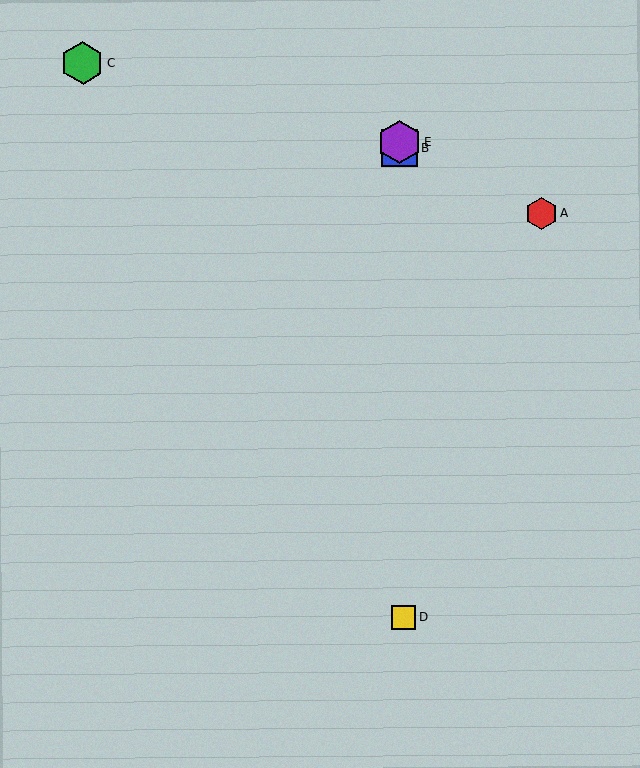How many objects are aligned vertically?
3 objects (B, D, E) are aligned vertically.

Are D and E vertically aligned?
Yes, both are at x≈403.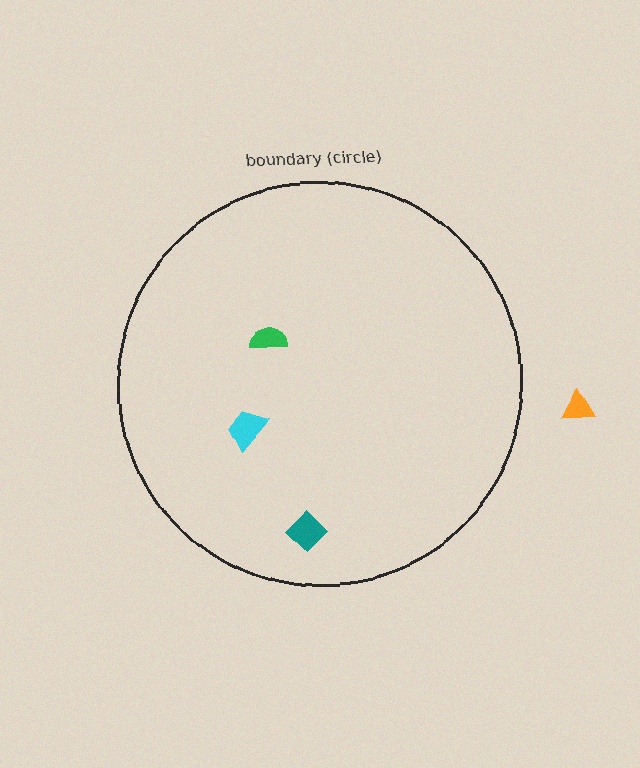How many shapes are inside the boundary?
3 inside, 1 outside.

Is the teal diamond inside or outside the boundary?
Inside.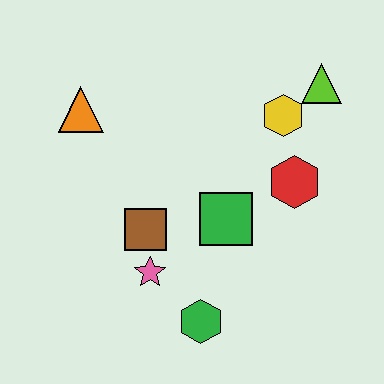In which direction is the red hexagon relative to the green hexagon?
The red hexagon is above the green hexagon.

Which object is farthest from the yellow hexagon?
The green hexagon is farthest from the yellow hexagon.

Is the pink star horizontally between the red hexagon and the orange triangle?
Yes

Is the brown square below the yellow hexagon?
Yes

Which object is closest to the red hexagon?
The yellow hexagon is closest to the red hexagon.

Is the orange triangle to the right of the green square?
No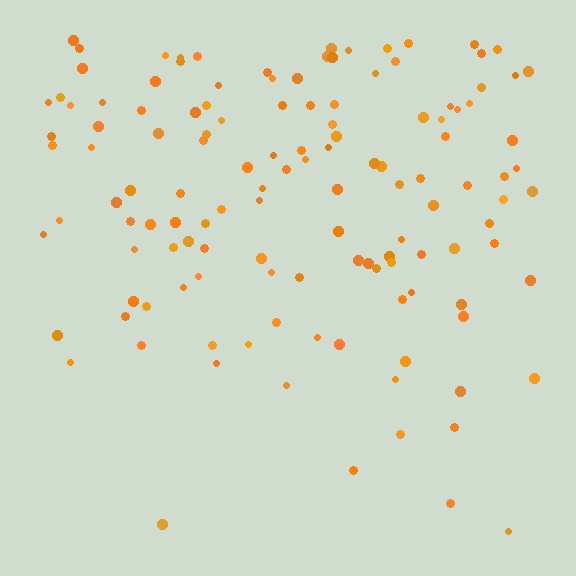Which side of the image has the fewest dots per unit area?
The bottom.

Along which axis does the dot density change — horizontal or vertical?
Vertical.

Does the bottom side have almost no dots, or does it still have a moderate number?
Still a moderate number, just noticeably fewer than the top.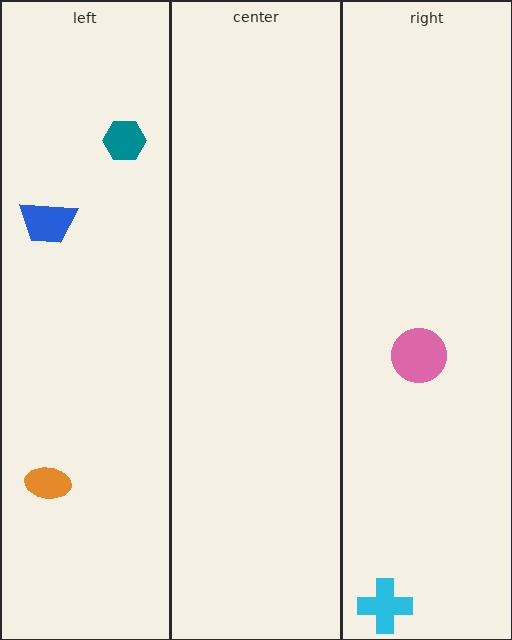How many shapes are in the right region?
2.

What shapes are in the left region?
The blue trapezoid, the orange ellipse, the teal hexagon.